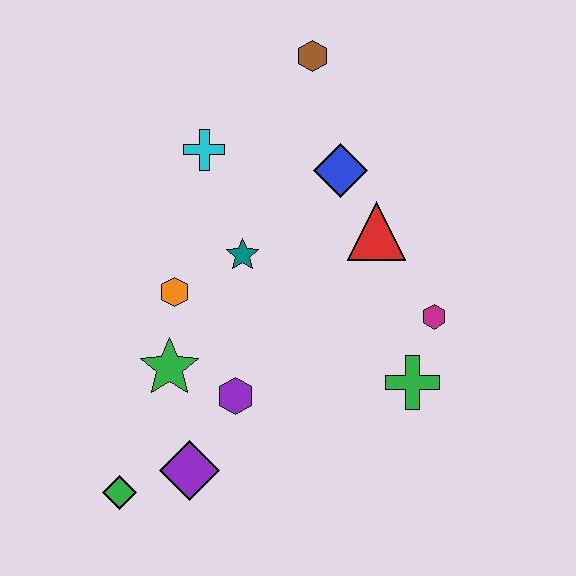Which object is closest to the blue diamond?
The red triangle is closest to the blue diamond.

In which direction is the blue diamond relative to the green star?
The blue diamond is above the green star.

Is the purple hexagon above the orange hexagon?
No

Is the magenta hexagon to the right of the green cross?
Yes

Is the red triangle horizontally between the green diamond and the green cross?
Yes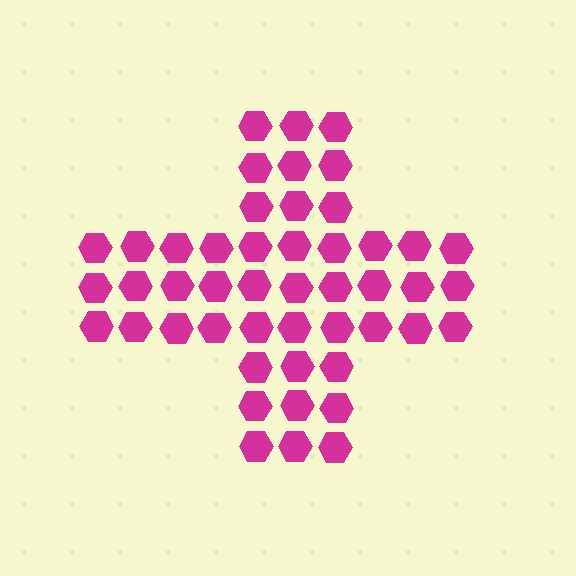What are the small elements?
The small elements are hexagons.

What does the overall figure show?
The overall figure shows a cross.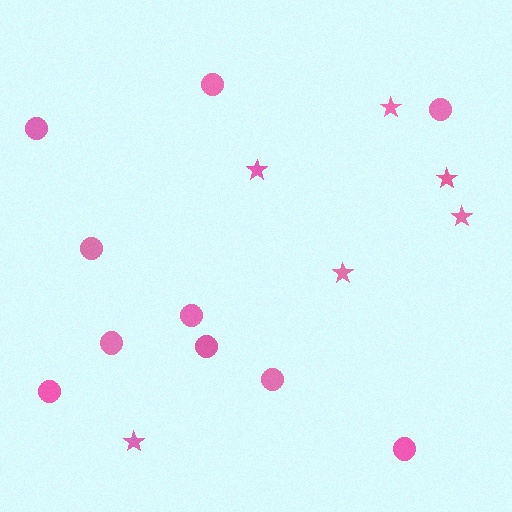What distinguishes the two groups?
There are 2 groups: one group of stars (6) and one group of circles (10).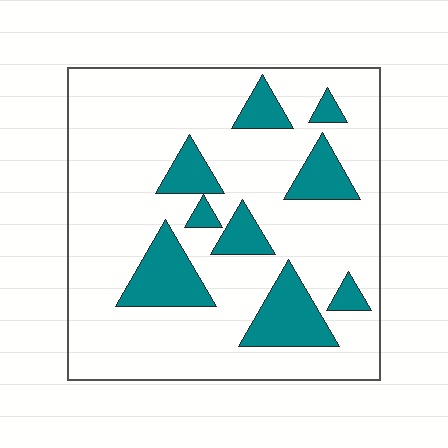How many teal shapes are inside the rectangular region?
9.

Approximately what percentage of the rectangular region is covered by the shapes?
Approximately 20%.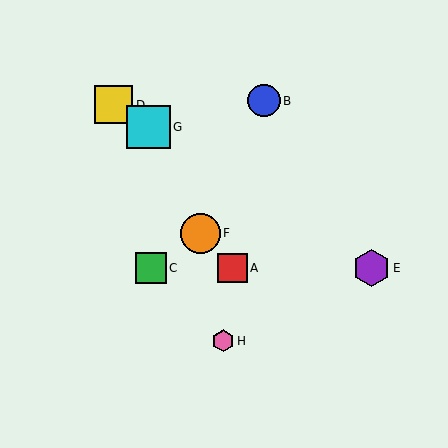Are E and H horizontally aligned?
No, E is at y≈268 and H is at y≈341.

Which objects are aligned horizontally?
Objects A, C, E are aligned horizontally.